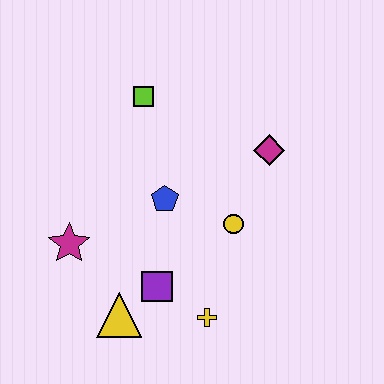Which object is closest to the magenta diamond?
The yellow circle is closest to the magenta diamond.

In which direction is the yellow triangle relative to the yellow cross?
The yellow triangle is to the left of the yellow cross.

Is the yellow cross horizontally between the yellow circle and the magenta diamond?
No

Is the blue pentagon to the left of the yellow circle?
Yes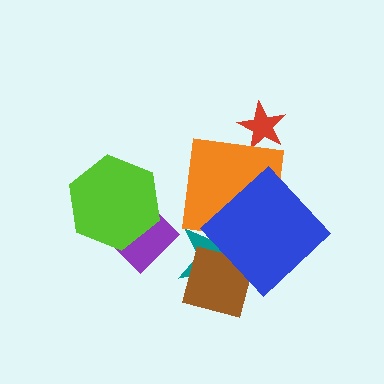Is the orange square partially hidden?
Yes, it is partially covered by another shape.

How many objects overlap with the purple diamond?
1 object overlaps with the purple diamond.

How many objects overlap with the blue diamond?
3 objects overlap with the blue diamond.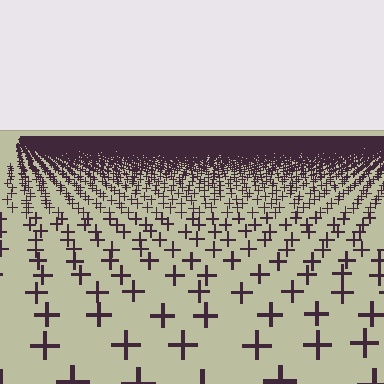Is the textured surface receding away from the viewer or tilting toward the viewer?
The surface is receding away from the viewer. Texture elements get smaller and denser toward the top.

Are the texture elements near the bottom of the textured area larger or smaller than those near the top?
Larger. Near the bottom, elements are closer to the viewer and appear at a bigger on-screen size.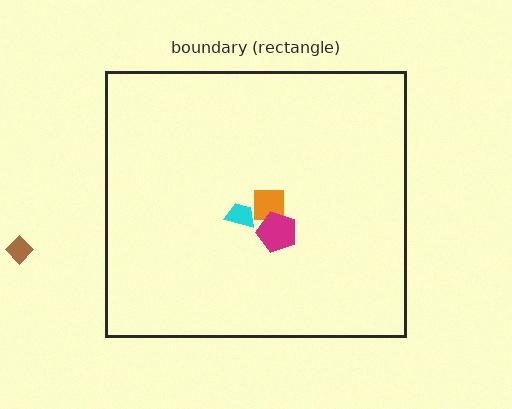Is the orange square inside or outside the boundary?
Inside.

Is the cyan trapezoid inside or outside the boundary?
Inside.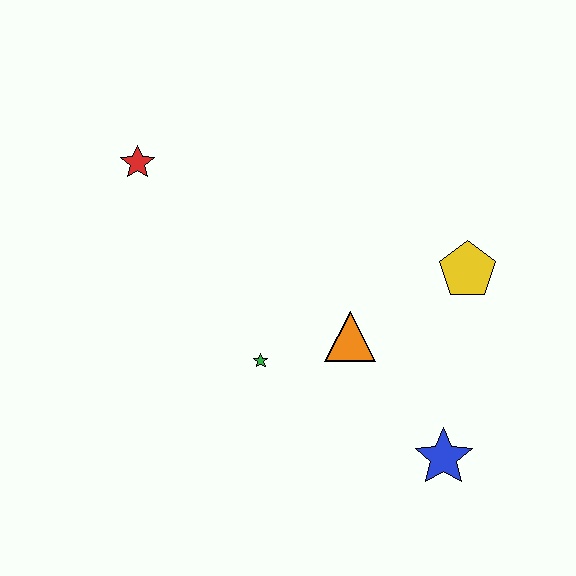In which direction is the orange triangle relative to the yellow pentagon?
The orange triangle is to the left of the yellow pentagon.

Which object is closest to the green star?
The orange triangle is closest to the green star.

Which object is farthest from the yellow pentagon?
The red star is farthest from the yellow pentagon.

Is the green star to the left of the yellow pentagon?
Yes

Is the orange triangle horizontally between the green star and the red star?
No